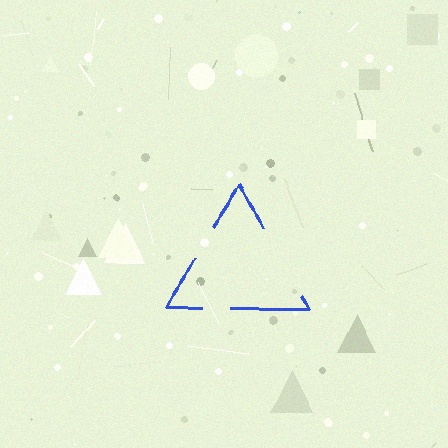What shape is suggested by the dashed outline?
The dashed outline suggests a triangle.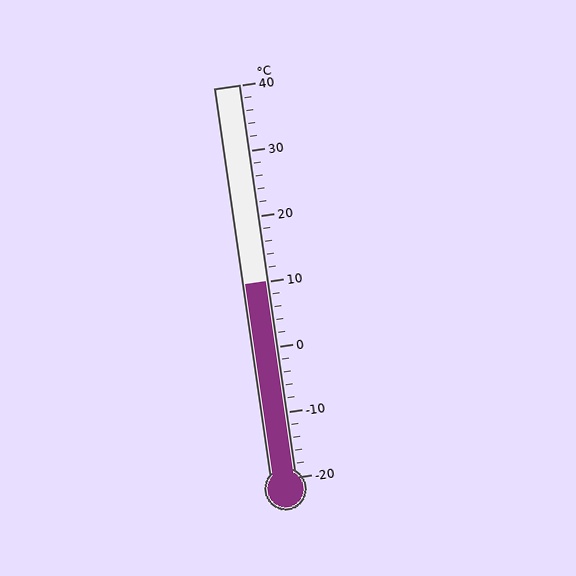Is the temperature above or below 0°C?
The temperature is above 0°C.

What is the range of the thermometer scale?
The thermometer scale ranges from -20°C to 40°C.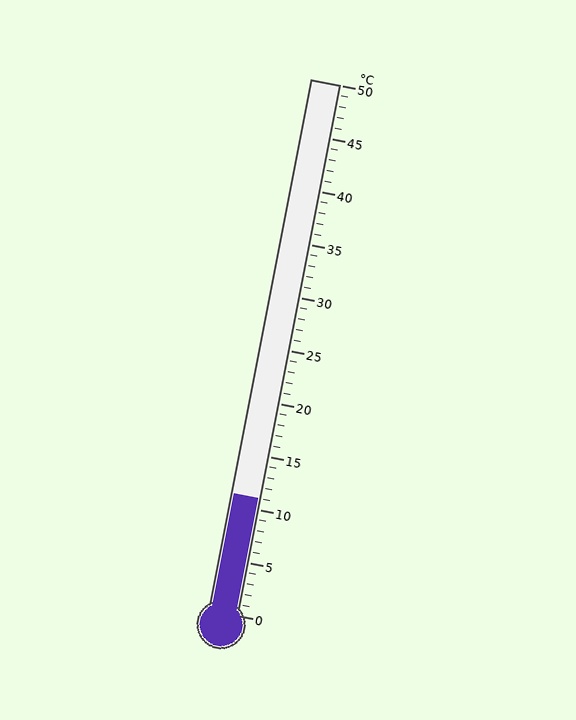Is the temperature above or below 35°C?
The temperature is below 35°C.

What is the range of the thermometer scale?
The thermometer scale ranges from 0°C to 50°C.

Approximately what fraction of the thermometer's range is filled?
The thermometer is filled to approximately 20% of its range.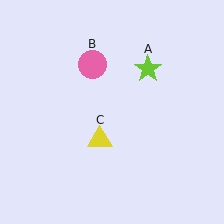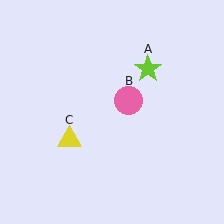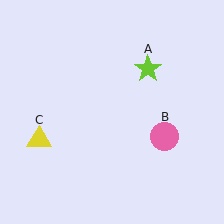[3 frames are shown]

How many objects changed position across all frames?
2 objects changed position: pink circle (object B), yellow triangle (object C).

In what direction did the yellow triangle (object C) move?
The yellow triangle (object C) moved left.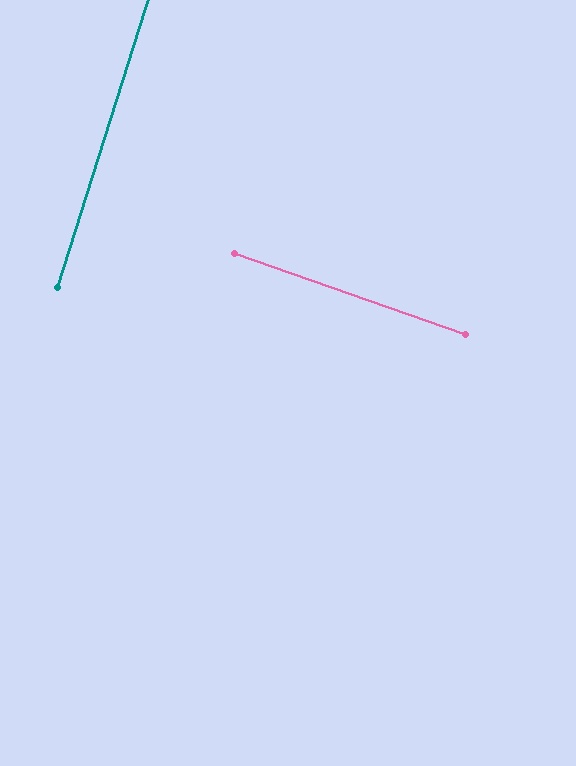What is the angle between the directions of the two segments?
Approximately 88 degrees.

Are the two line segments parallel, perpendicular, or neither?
Perpendicular — they meet at approximately 88°.